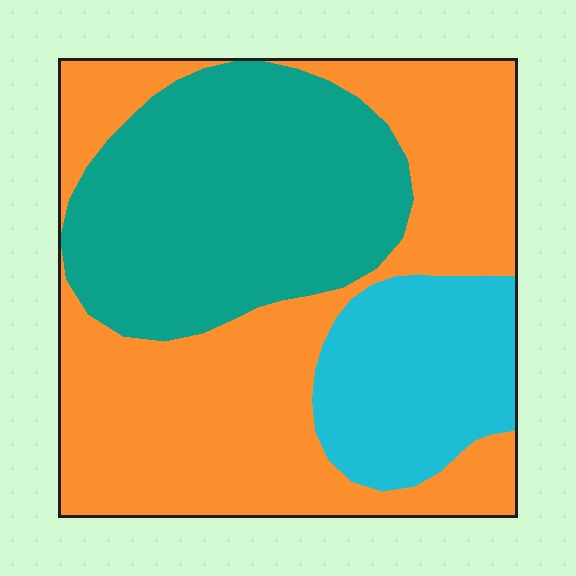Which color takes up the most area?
Orange, at roughly 50%.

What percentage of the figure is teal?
Teal covers 34% of the figure.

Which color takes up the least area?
Cyan, at roughly 15%.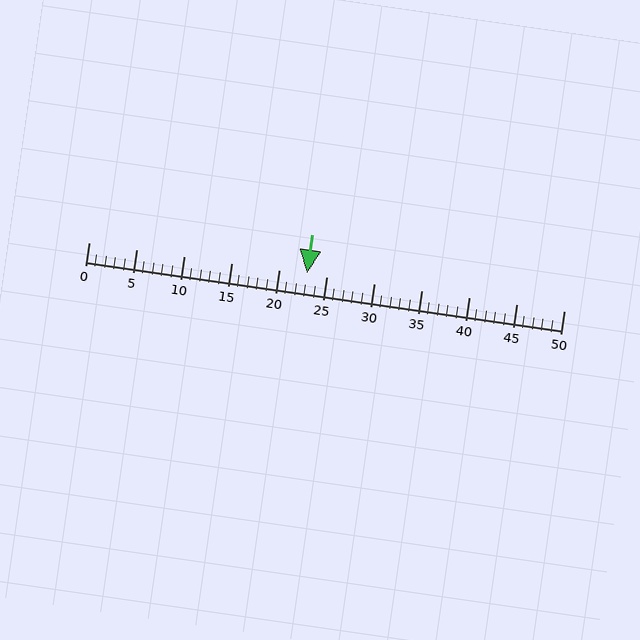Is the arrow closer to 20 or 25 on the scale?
The arrow is closer to 25.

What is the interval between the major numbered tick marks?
The major tick marks are spaced 5 units apart.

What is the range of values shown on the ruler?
The ruler shows values from 0 to 50.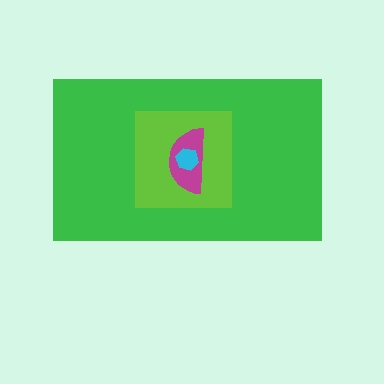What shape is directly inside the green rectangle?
The lime square.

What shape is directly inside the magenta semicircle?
The cyan hexagon.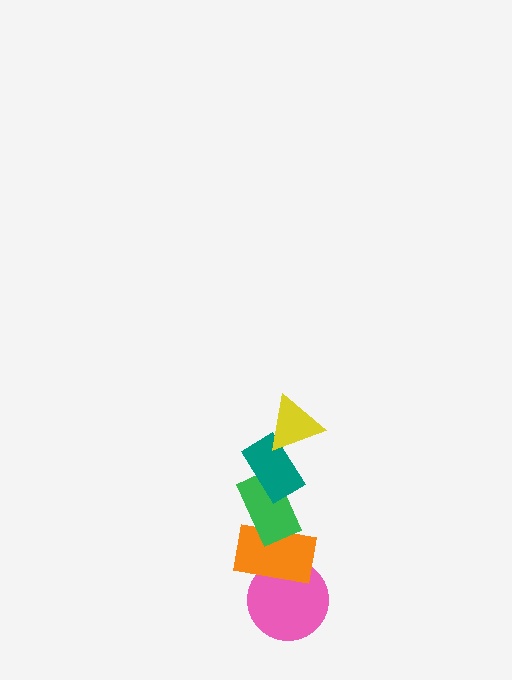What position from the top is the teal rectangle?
The teal rectangle is 2nd from the top.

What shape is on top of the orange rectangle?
The green rectangle is on top of the orange rectangle.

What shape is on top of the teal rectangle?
The yellow triangle is on top of the teal rectangle.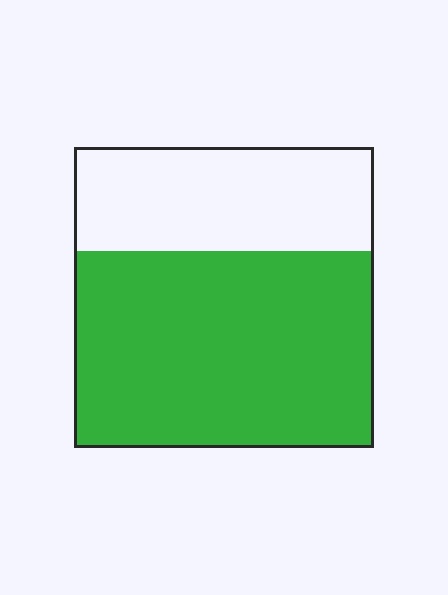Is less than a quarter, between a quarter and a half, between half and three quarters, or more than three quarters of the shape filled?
Between half and three quarters.